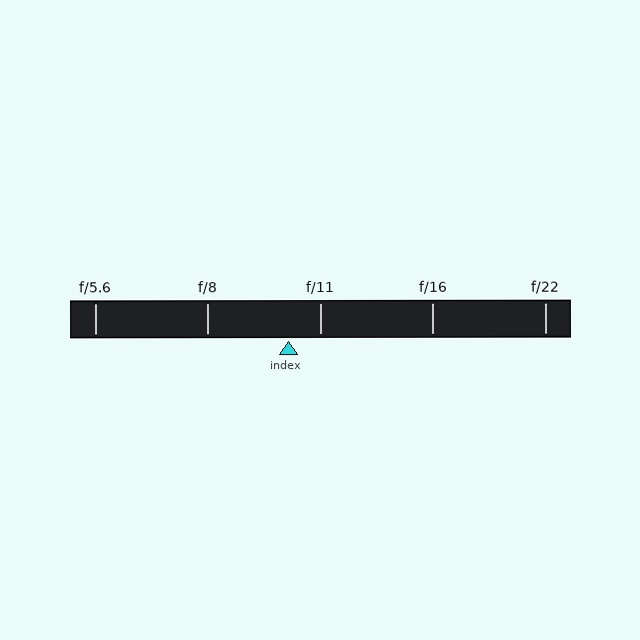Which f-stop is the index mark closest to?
The index mark is closest to f/11.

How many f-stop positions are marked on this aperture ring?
There are 5 f-stop positions marked.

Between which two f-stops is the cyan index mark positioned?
The index mark is between f/8 and f/11.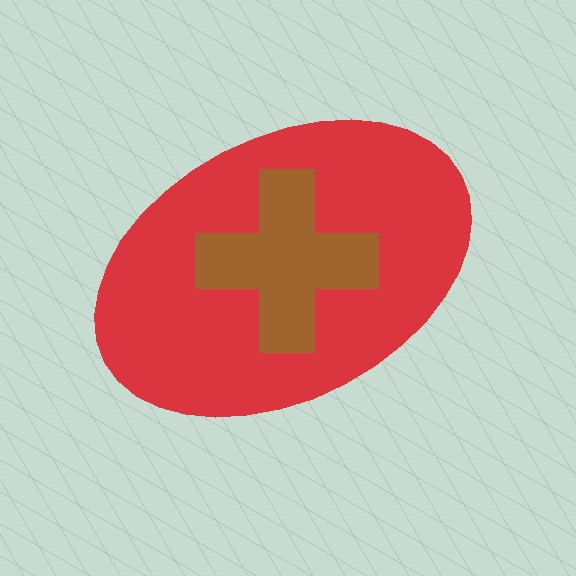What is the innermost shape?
The brown cross.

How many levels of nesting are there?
2.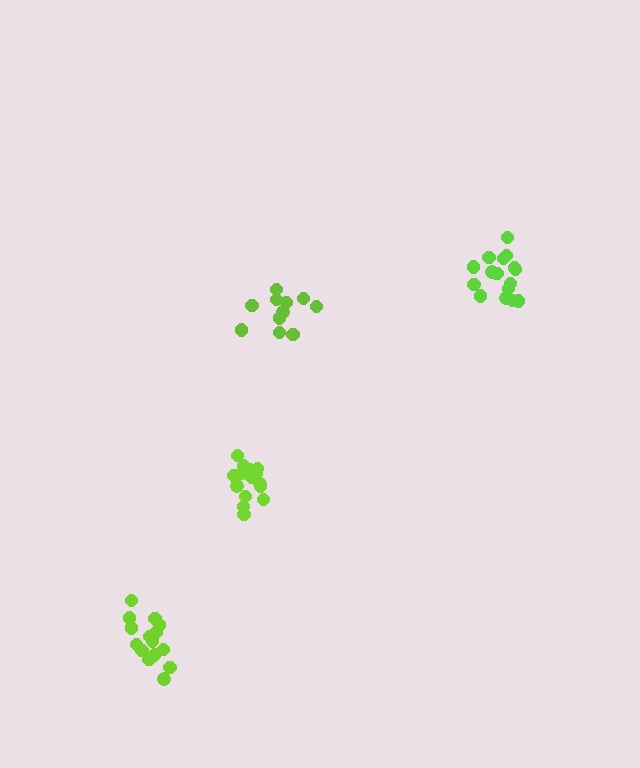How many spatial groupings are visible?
There are 4 spatial groupings.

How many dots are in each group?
Group 1: 16 dots, Group 2: 11 dots, Group 3: 16 dots, Group 4: 16 dots (59 total).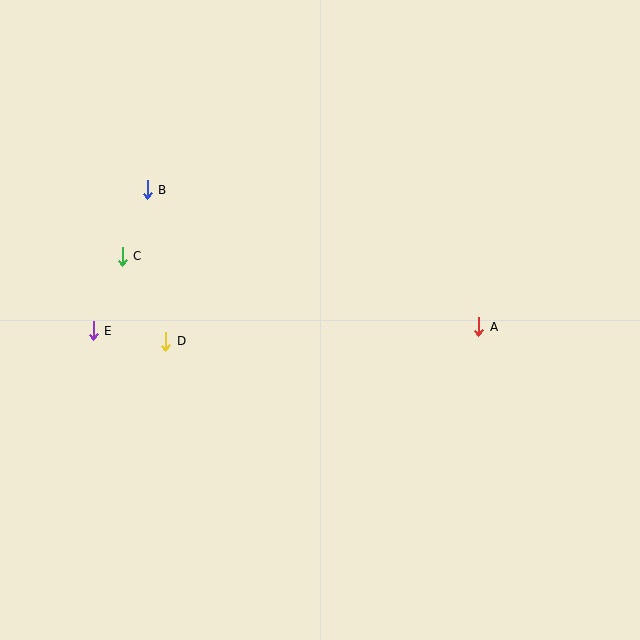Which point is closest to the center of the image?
Point D at (166, 341) is closest to the center.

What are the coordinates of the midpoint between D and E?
The midpoint between D and E is at (129, 336).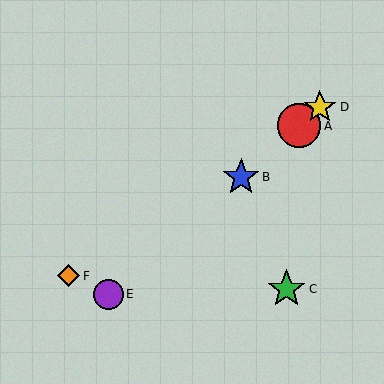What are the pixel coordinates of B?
Object B is at (241, 177).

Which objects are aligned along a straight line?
Objects A, B, D, E are aligned along a straight line.